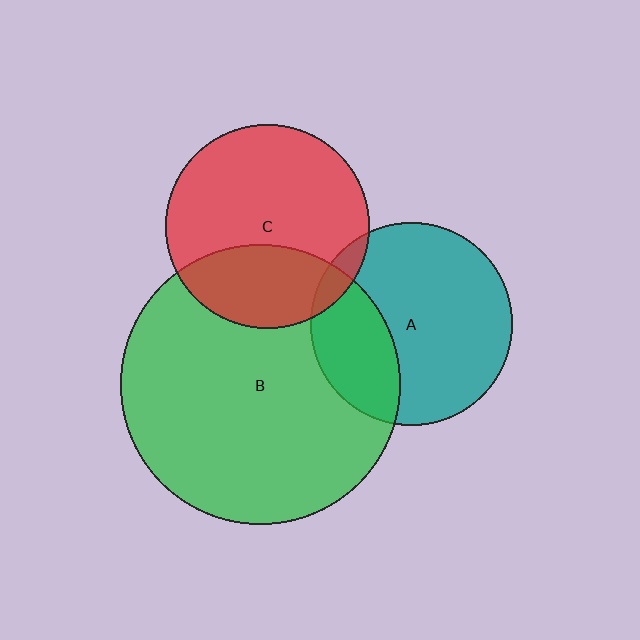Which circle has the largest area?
Circle B (green).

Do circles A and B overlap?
Yes.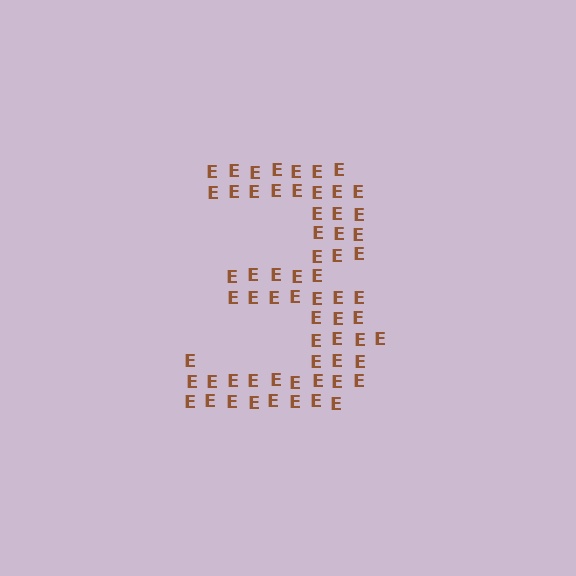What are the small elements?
The small elements are letter E's.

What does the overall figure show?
The overall figure shows the digit 3.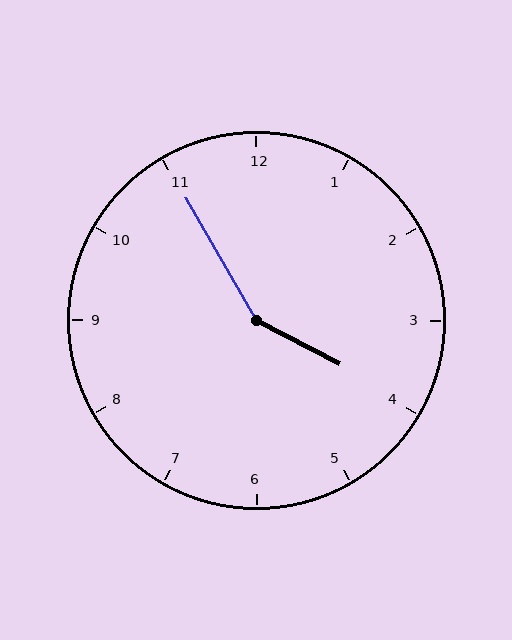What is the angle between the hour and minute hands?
Approximately 148 degrees.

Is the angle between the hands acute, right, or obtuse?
It is obtuse.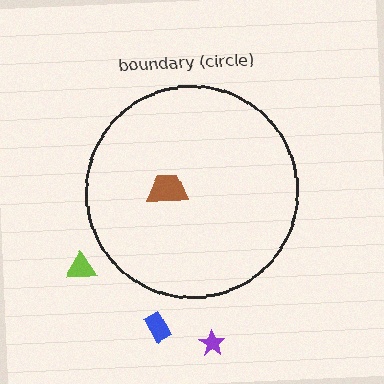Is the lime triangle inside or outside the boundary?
Outside.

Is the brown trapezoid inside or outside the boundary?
Inside.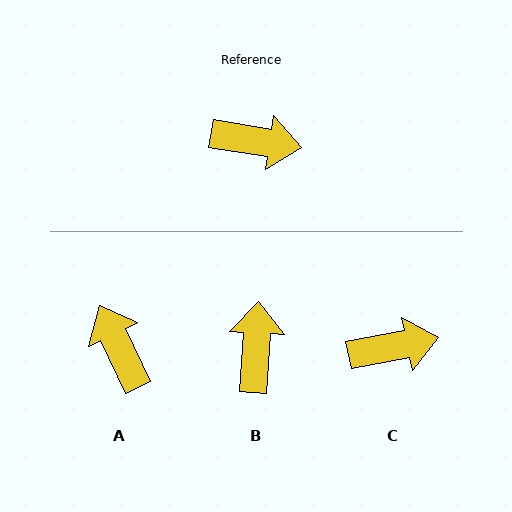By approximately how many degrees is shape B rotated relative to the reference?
Approximately 95 degrees counter-clockwise.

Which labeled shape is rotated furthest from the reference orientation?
A, about 125 degrees away.